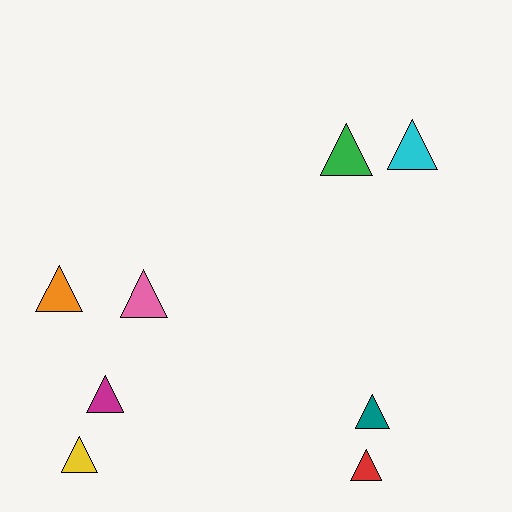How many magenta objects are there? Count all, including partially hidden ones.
There is 1 magenta object.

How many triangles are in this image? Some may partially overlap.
There are 8 triangles.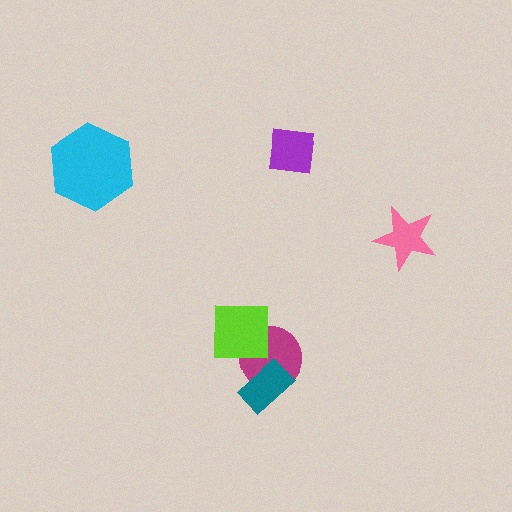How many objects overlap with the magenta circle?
2 objects overlap with the magenta circle.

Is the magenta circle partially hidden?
Yes, it is partially covered by another shape.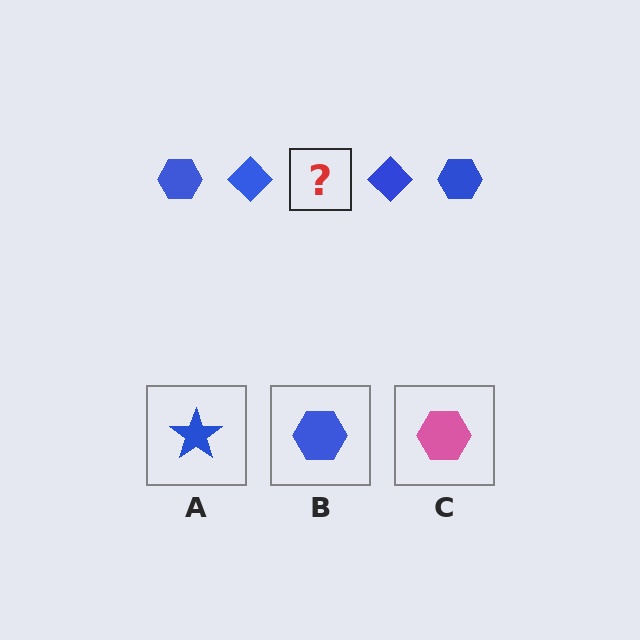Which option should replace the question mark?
Option B.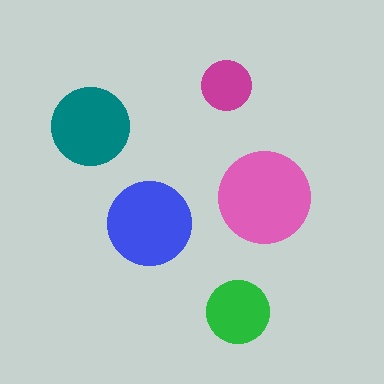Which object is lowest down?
The green circle is bottommost.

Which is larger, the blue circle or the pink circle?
The pink one.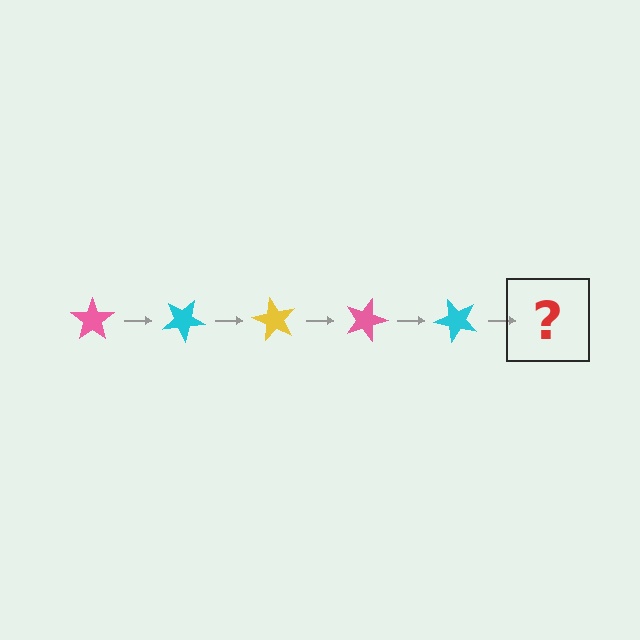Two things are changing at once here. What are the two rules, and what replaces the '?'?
The two rules are that it rotates 30 degrees each step and the color cycles through pink, cyan, and yellow. The '?' should be a yellow star, rotated 150 degrees from the start.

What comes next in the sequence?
The next element should be a yellow star, rotated 150 degrees from the start.